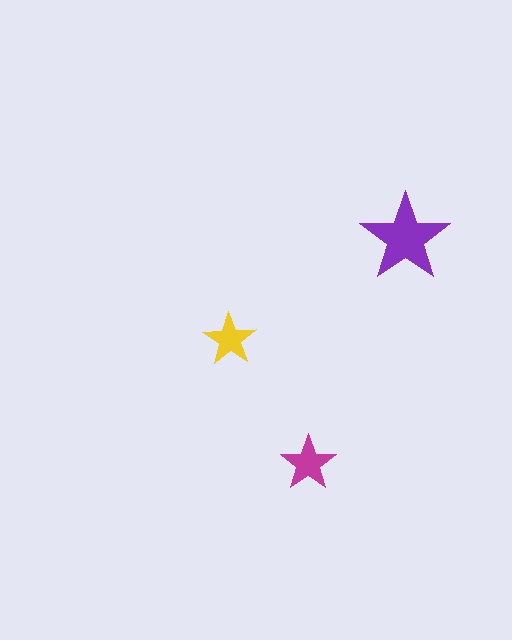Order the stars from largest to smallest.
the purple one, the magenta one, the yellow one.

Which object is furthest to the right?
The purple star is rightmost.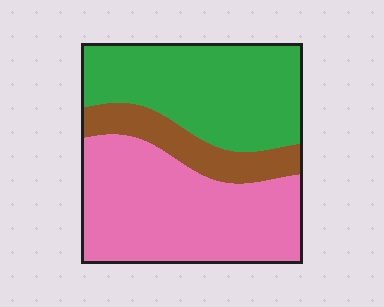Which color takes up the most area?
Pink, at roughly 45%.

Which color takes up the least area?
Brown, at roughly 15%.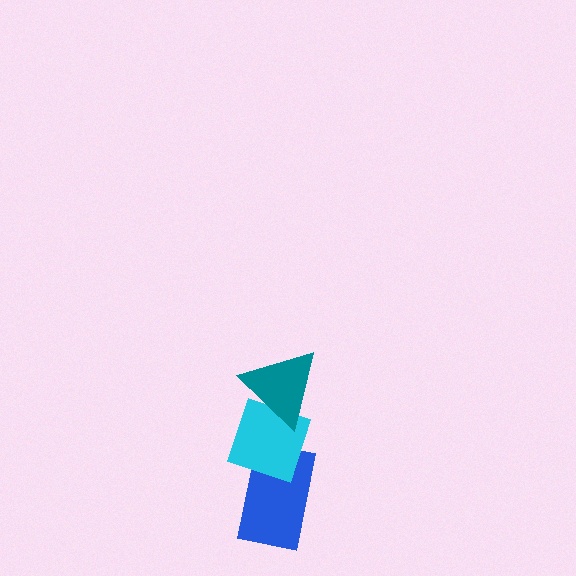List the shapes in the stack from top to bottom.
From top to bottom: the teal triangle, the cyan diamond, the blue rectangle.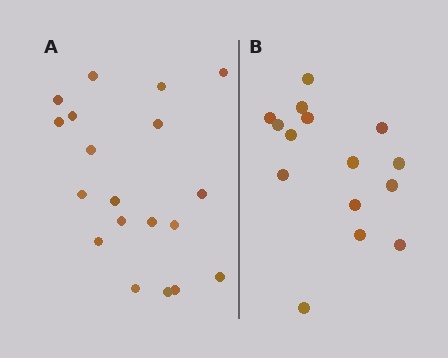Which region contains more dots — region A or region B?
Region A (the left region) has more dots.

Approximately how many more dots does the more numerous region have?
Region A has about 4 more dots than region B.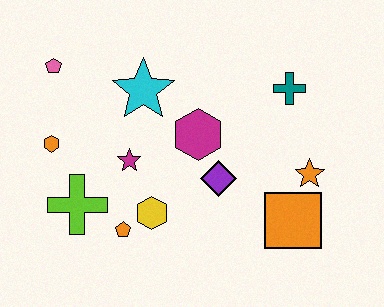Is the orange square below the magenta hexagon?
Yes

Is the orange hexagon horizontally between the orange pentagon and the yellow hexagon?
No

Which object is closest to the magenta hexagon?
The purple diamond is closest to the magenta hexagon.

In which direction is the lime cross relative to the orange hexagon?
The lime cross is below the orange hexagon.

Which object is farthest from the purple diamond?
The pink pentagon is farthest from the purple diamond.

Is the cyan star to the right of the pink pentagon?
Yes